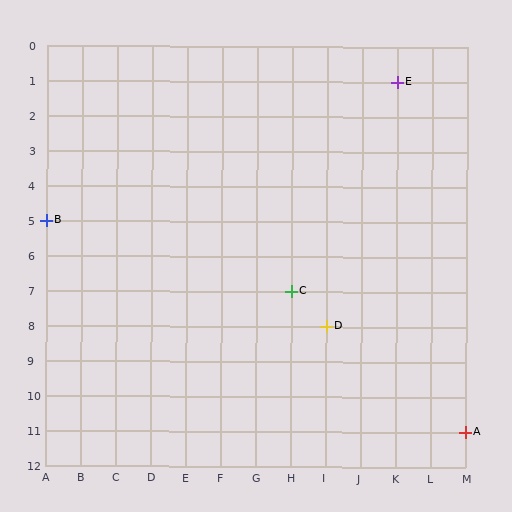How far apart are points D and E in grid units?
Points D and E are 2 columns and 7 rows apart (about 7.3 grid units diagonally).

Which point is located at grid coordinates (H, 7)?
Point C is at (H, 7).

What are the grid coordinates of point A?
Point A is at grid coordinates (M, 11).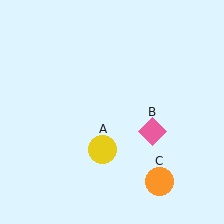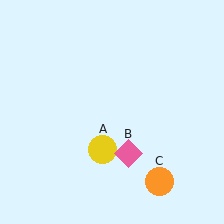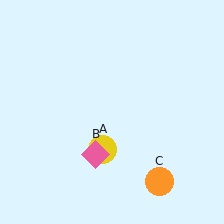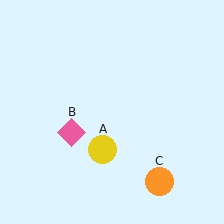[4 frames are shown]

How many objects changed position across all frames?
1 object changed position: pink diamond (object B).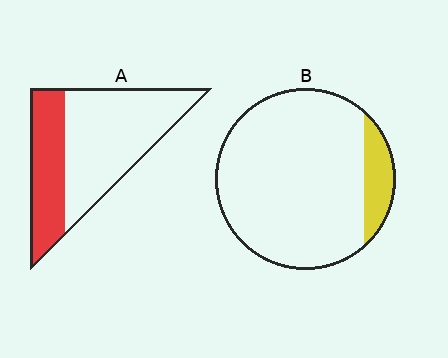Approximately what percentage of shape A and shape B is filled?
A is approximately 35% and B is approximately 10%.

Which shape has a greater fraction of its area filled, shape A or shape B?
Shape A.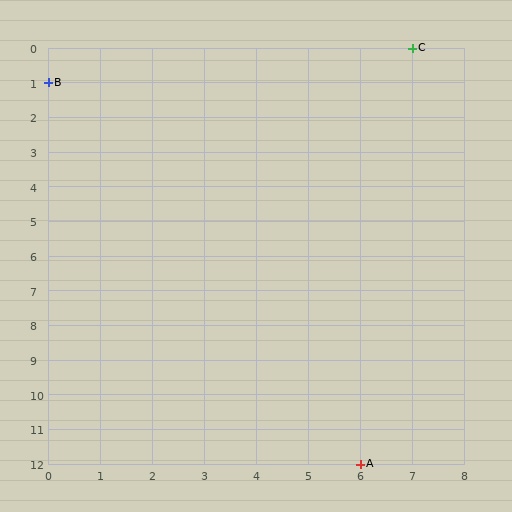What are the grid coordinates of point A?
Point A is at grid coordinates (6, 12).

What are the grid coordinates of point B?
Point B is at grid coordinates (0, 1).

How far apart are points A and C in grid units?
Points A and C are 1 column and 12 rows apart (about 12.0 grid units diagonally).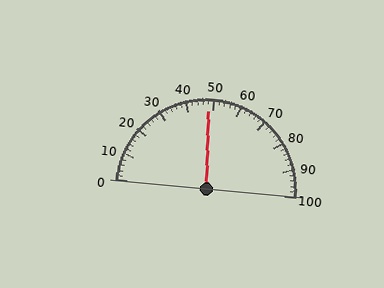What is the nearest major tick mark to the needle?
The nearest major tick mark is 50.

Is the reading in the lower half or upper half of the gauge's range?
The reading is in the lower half of the range (0 to 100).